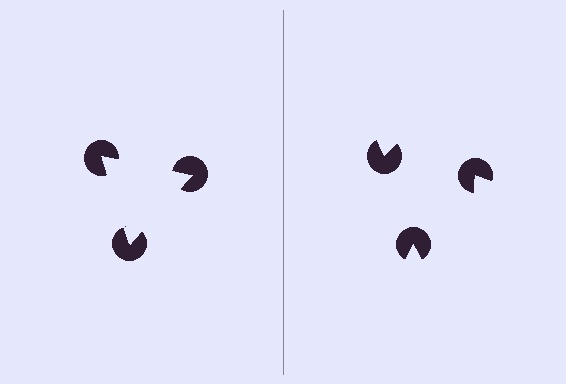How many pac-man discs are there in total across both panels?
6 — 3 on each side.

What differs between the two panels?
The pac-man discs are positioned identically on both sides; only the wedge orientations differ. On the left they align to a triangle; on the right they are misaligned.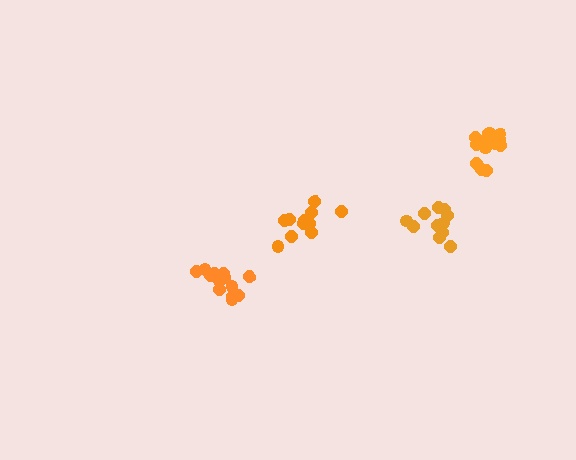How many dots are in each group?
Group 1: 13 dots, Group 2: 12 dots, Group 3: 12 dots, Group 4: 12 dots (49 total).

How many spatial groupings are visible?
There are 4 spatial groupings.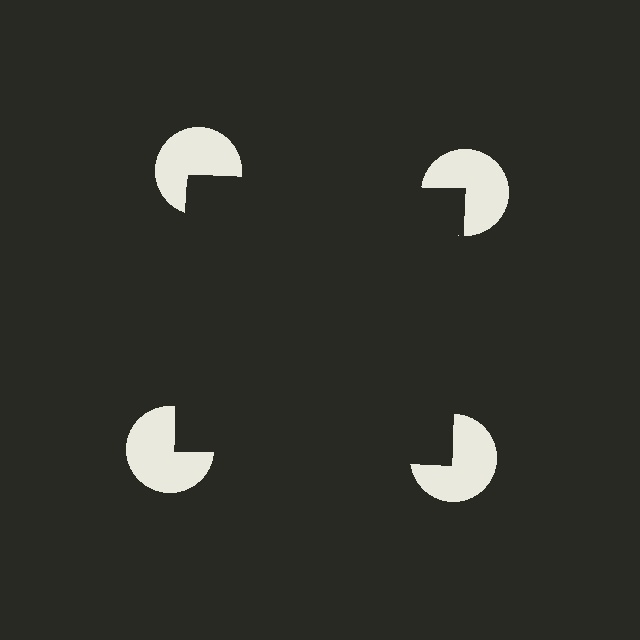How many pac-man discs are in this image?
There are 4 — one at each vertex of the illusory square.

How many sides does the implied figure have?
4 sides.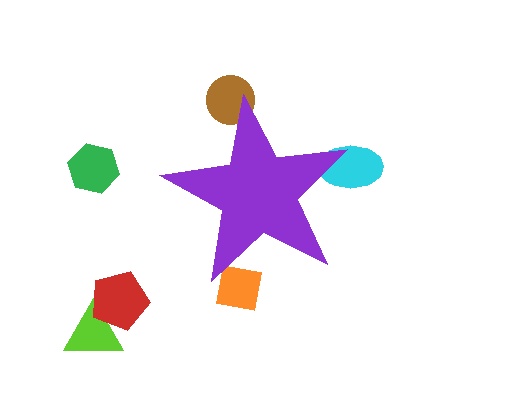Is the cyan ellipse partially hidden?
Yes, the cyan ellipse is partially hidden behind the purple star.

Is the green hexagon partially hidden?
No, the green hexagon is fully visible.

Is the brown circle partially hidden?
Yes, the brown circle is partially hidden behind the purple star.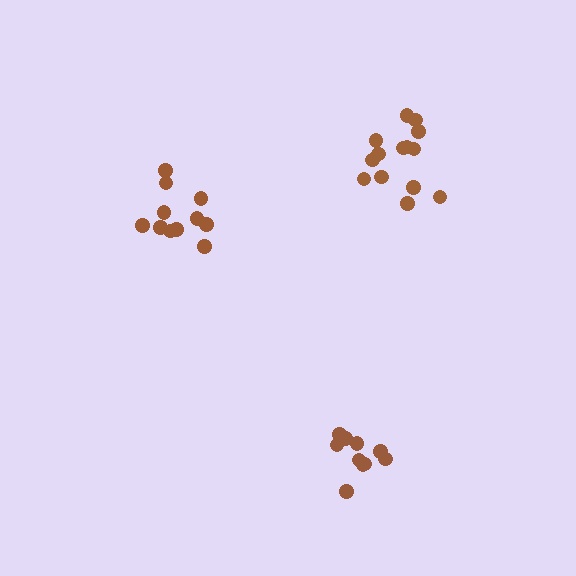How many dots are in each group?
Group 1: 14 dots, Group 2: 10 dots, Group 3: 11 dots (35 total).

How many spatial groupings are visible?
There are 3 spatial groupings.